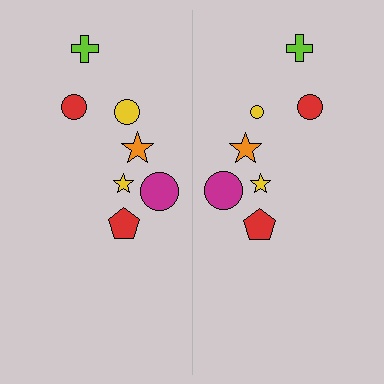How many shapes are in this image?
There are 14 shapes in this image.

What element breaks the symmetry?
The yellow circle on the right side has a different size than its mirror counterpart.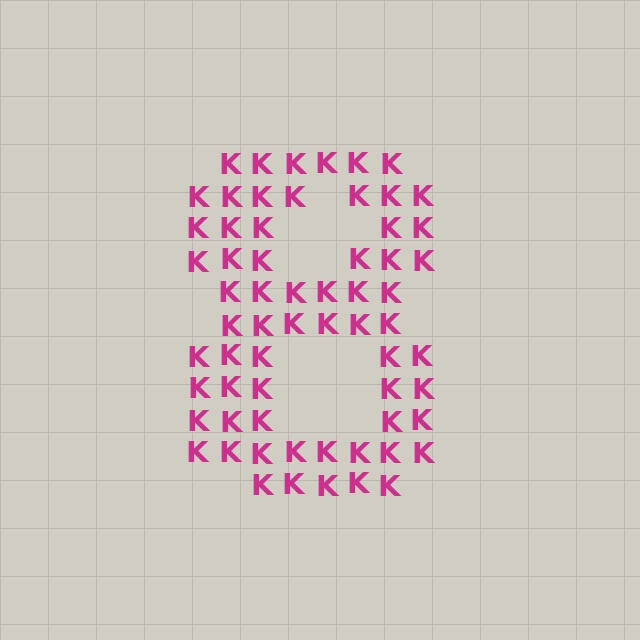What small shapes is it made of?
It is made of small letter K's.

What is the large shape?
The large shape is the digit 8.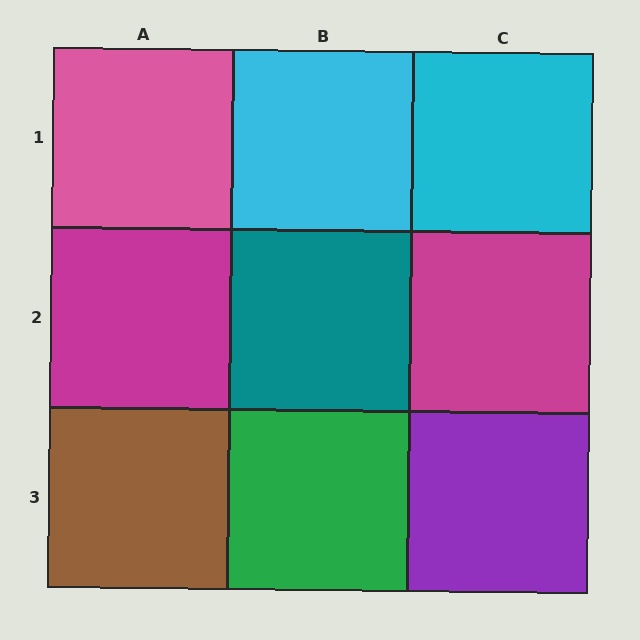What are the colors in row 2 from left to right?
Magenta, teal, magenta.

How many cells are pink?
1 cell is pink.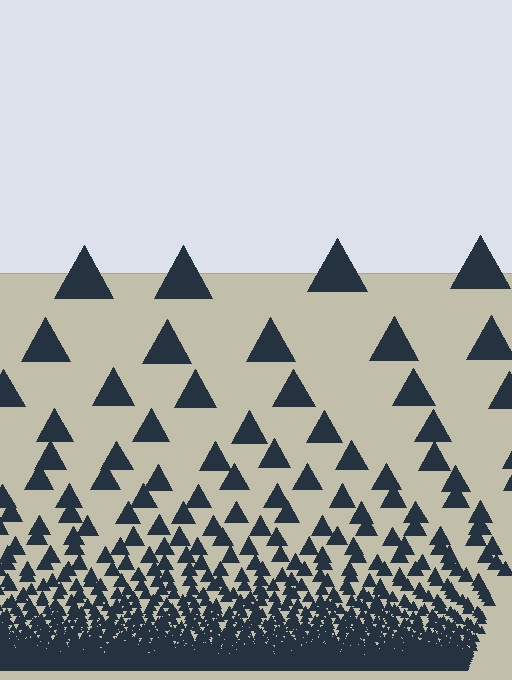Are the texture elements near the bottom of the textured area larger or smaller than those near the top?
Smaller. The gradient is inverted — elements near the bottom are smaller and denser.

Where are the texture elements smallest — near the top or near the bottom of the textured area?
Near the bottom.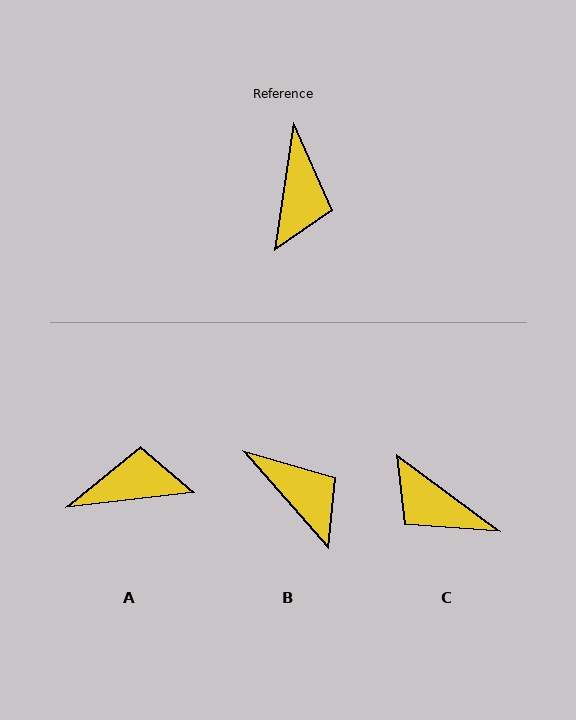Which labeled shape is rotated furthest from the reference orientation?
C, about 118 degrees away.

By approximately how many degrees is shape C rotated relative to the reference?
Approximately 118 degrees clockwise.